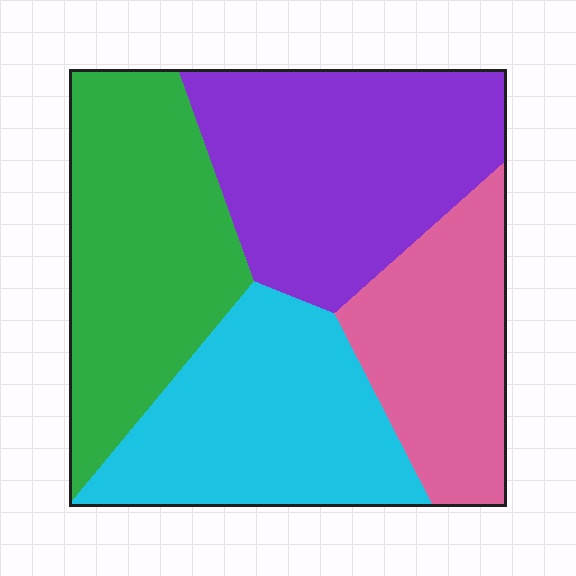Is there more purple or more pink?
Purple.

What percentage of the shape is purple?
Purple covers about 30% of the shape.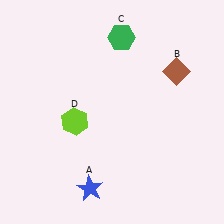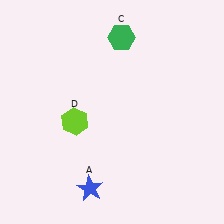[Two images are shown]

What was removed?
The brown diamond (B) was removed in Image 2.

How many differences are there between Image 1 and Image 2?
There is 1 difference between the two images.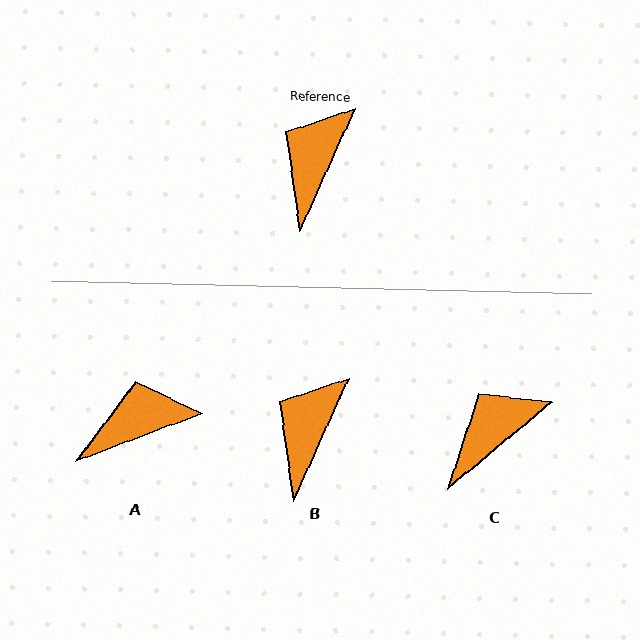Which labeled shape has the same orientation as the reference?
B.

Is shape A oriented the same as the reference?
No, it is off by about 45 degrees.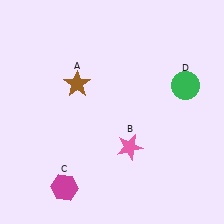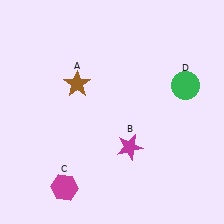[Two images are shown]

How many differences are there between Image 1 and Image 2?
There is 1 difference between the two images.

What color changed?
The star (B) changed from pink in Image 1 to magenta in Image 2.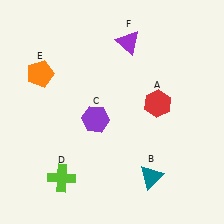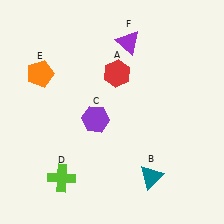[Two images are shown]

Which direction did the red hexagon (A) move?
The red hexagon (A) moved left.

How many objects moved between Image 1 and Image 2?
1 object moved between the two images.